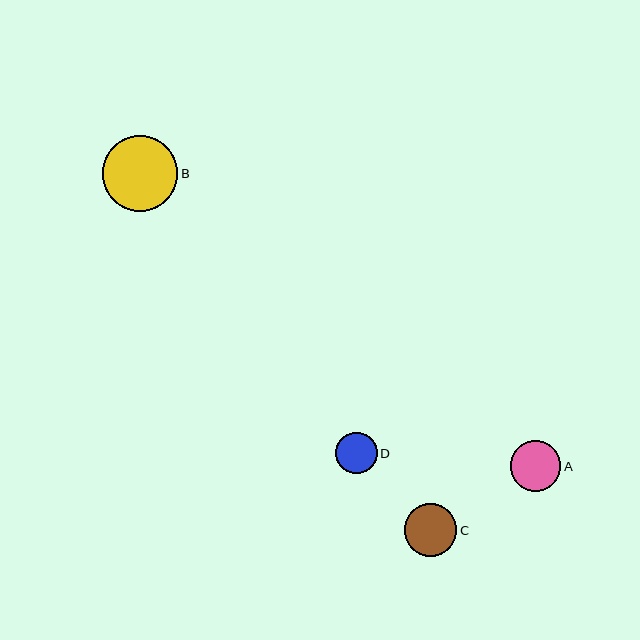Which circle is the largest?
Circle B is the largest with a size of approximately 76 pixels.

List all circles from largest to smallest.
From largest to smallest: B, C, A, D.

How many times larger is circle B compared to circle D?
Circle B is approximately 1.8 times the size of circle D.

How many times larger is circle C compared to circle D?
Circle C is approximately 1.3 times the size of circle D.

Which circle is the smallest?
Circle D is the smallest with a size of approximately 41 pixels.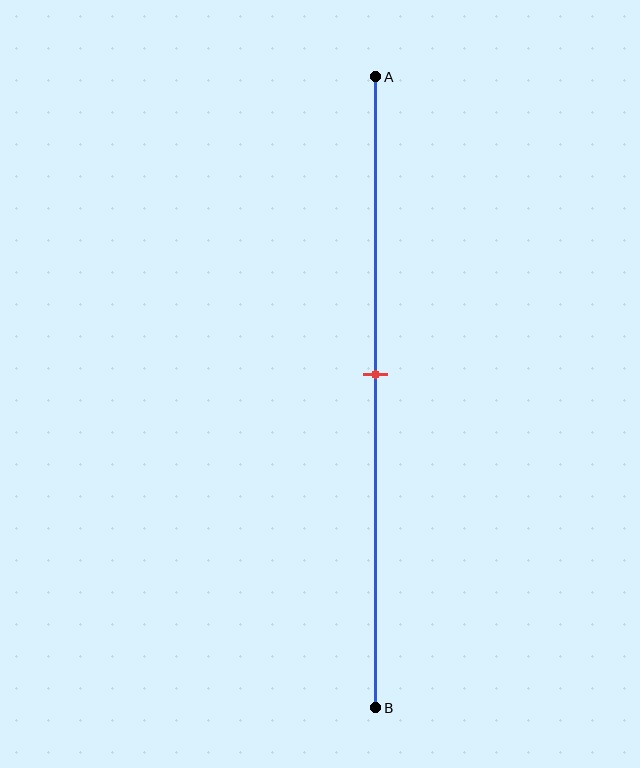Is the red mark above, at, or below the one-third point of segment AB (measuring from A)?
The red mark is below the one-third point of segment AB.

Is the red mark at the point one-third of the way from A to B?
No, the mark is at about 45% from A, not at the 33% one-third point.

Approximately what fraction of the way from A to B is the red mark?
The red mark is approximately 45% of the way from A to B.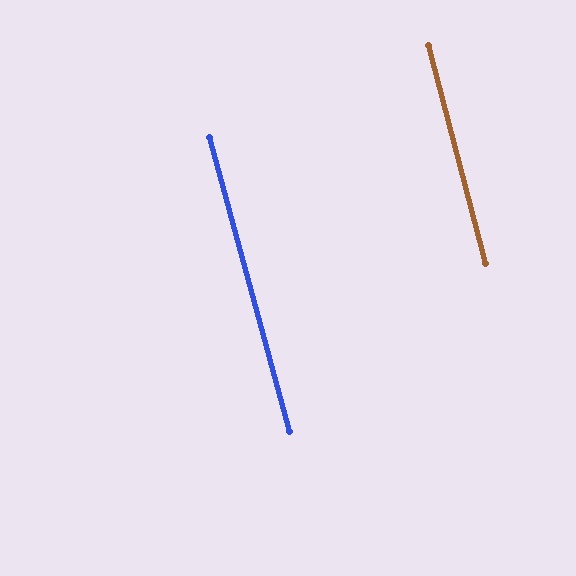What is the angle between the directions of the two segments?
Approximately 0 degrees.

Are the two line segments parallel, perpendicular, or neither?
Parallel — their directions differ by only 0.4°.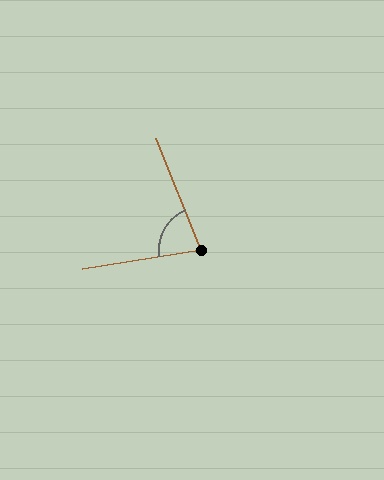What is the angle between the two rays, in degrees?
Approximately 77 degrees.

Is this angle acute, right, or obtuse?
It is acute.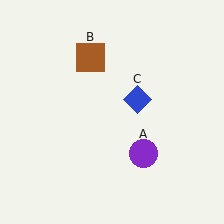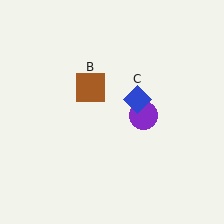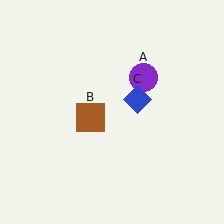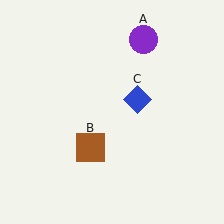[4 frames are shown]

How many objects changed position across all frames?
2 objects changed position: purple circle (object A), brown square (object B).